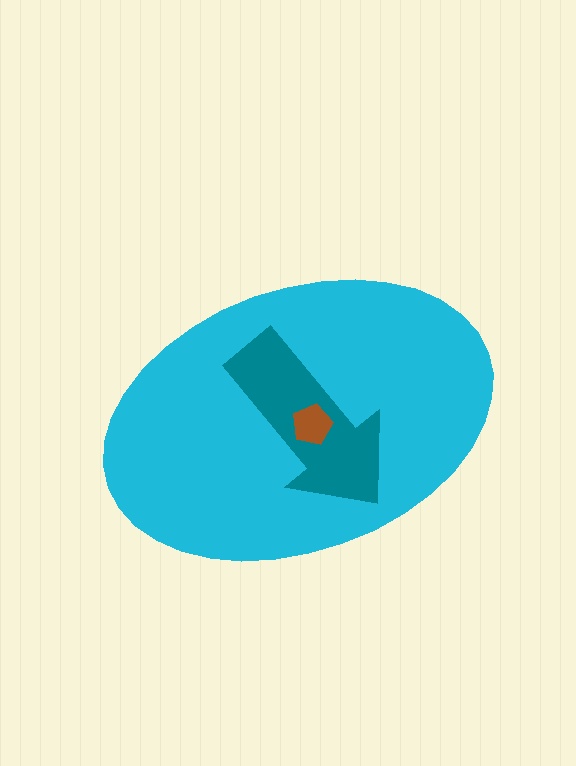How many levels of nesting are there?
3.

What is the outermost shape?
The cyan ellipse.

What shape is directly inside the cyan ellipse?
The teal arrow.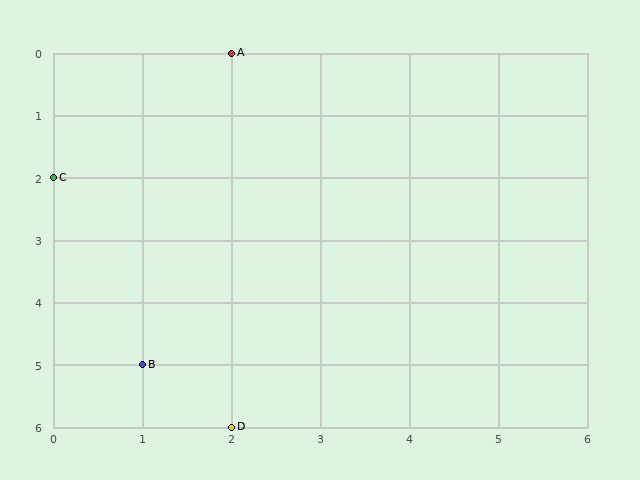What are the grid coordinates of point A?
Point A is at grid coordinates (2, 0).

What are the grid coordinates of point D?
Point D is at grid coordinates (2, 6).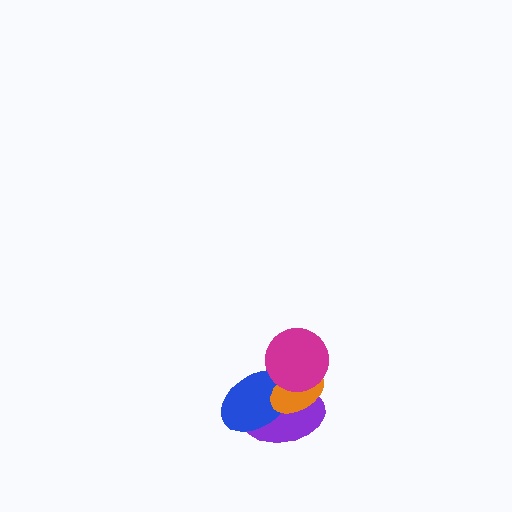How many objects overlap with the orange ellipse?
3 objects overlap with the orange ellipse.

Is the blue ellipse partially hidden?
Yes, it is partially covered by another shape.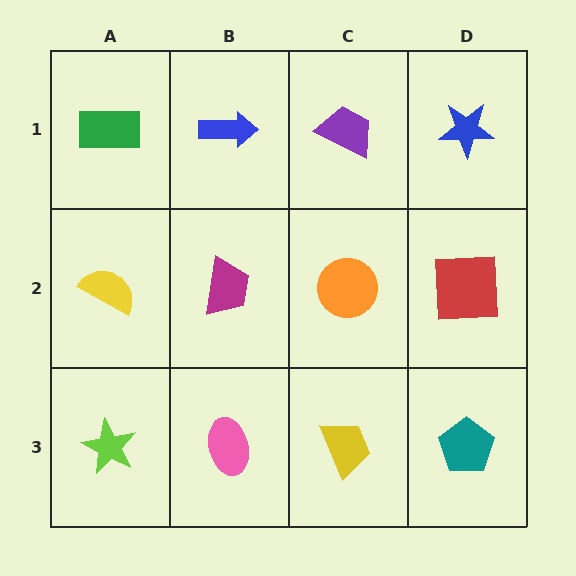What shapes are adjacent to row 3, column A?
A yellow semicircle (row 2, column A), a pink ellipse (row 3, column B).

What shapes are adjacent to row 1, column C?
An orange circle (row 2, column C), a blue arrow (row 1, column B), a blue star (row 1, column D).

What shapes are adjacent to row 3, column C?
An orange circle (row 2, column C), a pink ellipse (row 3, column B), a teal pentagon (row 3, column D).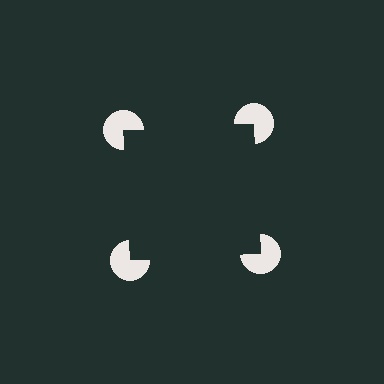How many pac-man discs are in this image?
There are 4 — one at each vertex of the illusory square.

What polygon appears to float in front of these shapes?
An illusory square — its edges are inferred from the aligned wedge cuts in the pac-man discs, not physically drawn.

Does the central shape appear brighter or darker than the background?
It typically appears slightly darker than the background, even though no actual brightness change is drawn.